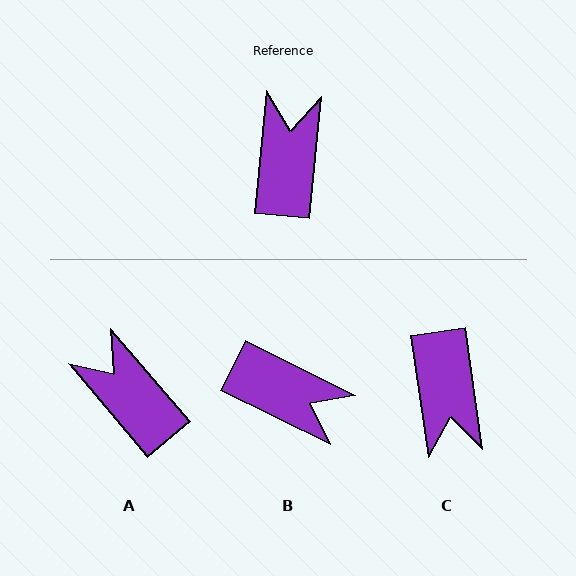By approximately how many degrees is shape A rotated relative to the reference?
Approximately 46 degrees counter-clockwise.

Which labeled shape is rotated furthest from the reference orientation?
C, about 166 degrees away.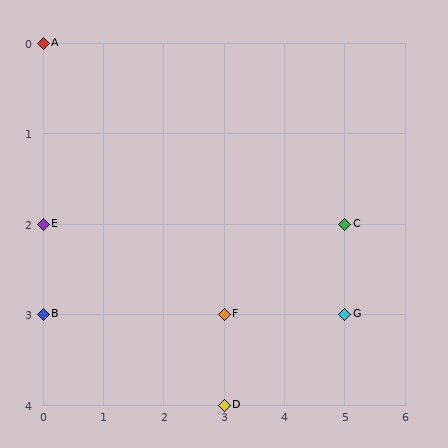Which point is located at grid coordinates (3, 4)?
Point D is at (3, 4).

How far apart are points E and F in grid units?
Points E and F are 3 columns and 1 row apart (about 3.2 grid units diagonally).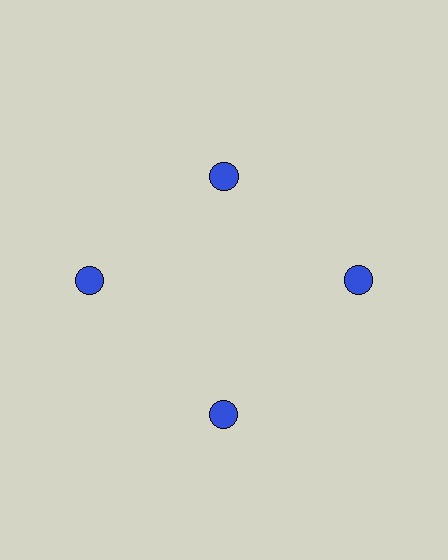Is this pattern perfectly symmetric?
No. The 4 blue circles are arranged in a ring, but one element near the 12 o'clock position is pulled inward toward the center, breaking the 4-fold rotational symmetry.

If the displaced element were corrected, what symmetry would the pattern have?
It would have 4-fold rotational symmetry — the pattern would map onto itself every 90 degrees.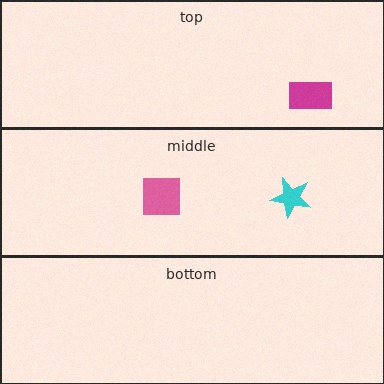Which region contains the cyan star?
The middle region.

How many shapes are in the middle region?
2.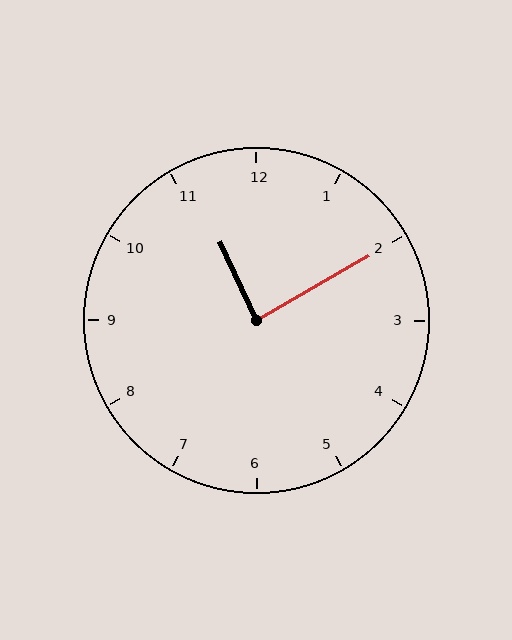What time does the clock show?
11:10.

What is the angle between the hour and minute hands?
Approximately 85 degrees.